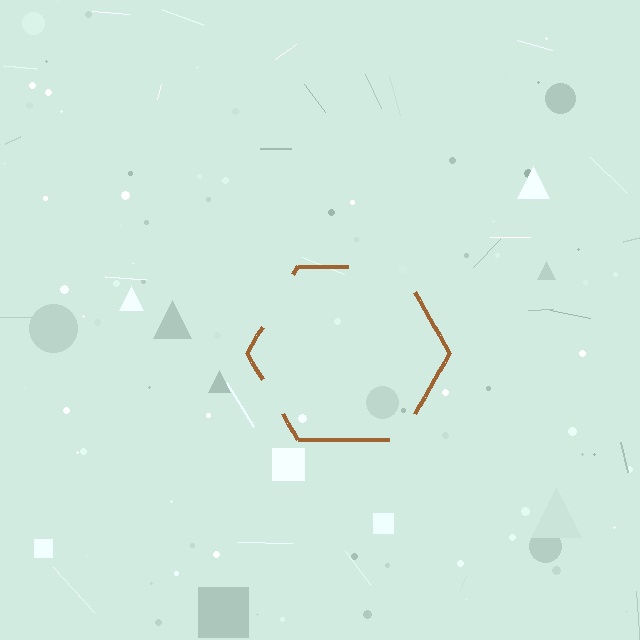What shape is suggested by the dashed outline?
The dashed outline suggests a hexagon.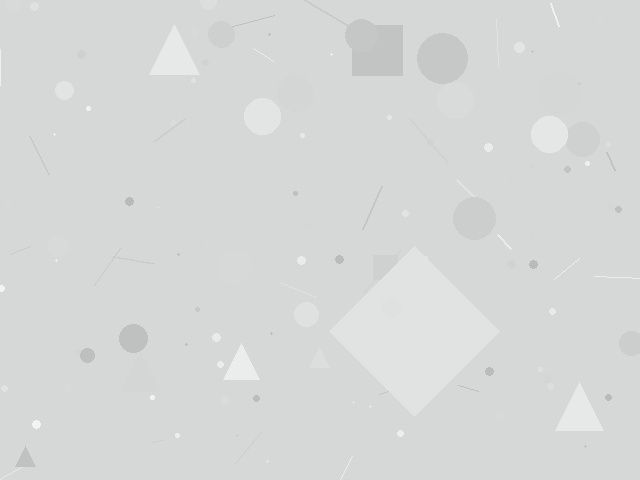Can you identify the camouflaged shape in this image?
The camouflaged shape is a diamond.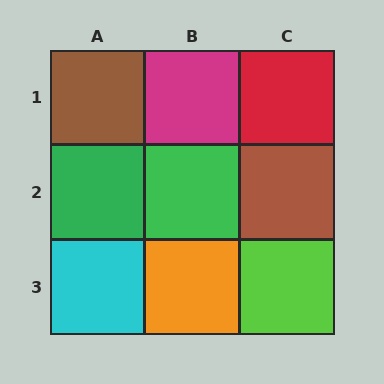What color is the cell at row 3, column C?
Lime.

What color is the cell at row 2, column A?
Green.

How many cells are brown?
2 cells are brown.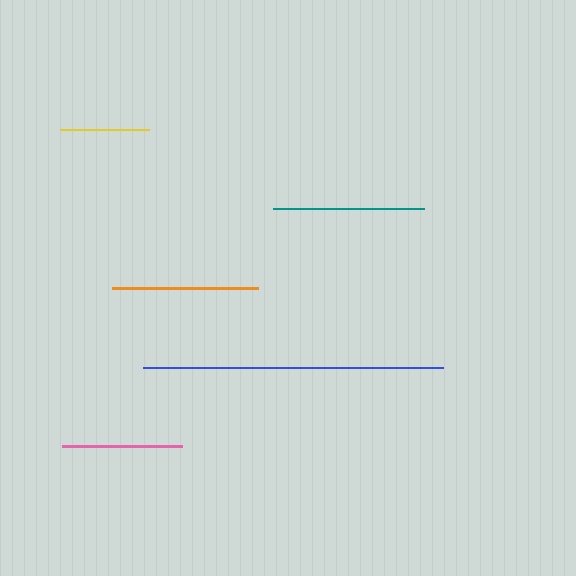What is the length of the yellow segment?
The yellow segment is approximately 88 pixels long.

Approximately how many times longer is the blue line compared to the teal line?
The blue line is approximately 2.0 times the length of the teal line.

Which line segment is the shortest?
The yellow line is the shortest at approximately 88 pixels.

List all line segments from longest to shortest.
From longest to shortest: blue, teal, orange, pink, yellow.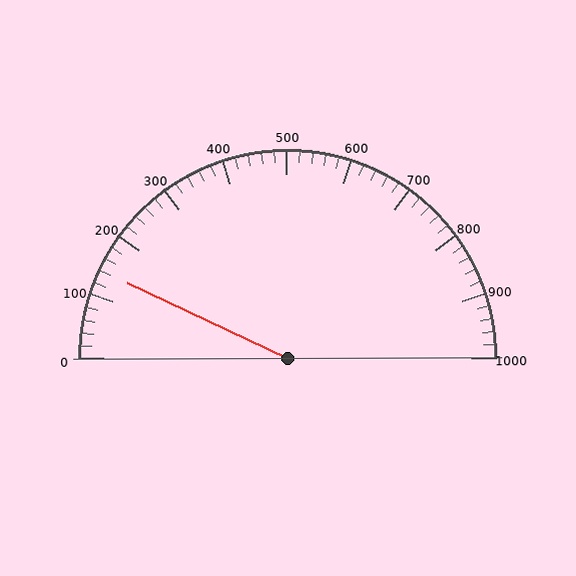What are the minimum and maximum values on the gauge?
The gauge ranges from 0 to 1000.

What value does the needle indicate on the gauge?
The needle indicates approximately 140.